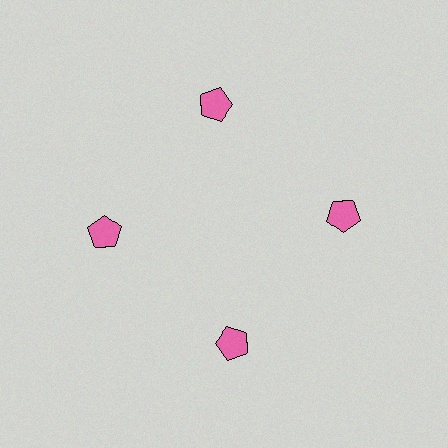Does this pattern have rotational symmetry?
Yes, this pattern has 4-fold rotational symmetry. It looks the same after rotating 90 degrees around the center.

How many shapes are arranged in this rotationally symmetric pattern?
There are 4 shapes, arranged in 4 groups of 1.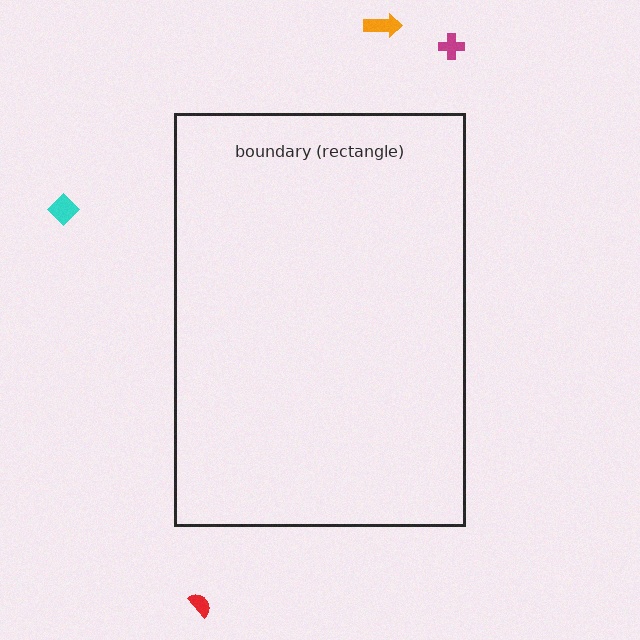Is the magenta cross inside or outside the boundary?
Outside.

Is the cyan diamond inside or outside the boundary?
Outside.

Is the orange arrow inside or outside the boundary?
Outside.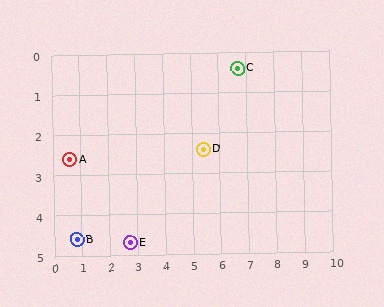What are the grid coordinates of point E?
Point E is at approximately (2.7, 4.7).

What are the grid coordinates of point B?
Point B is at approximately (0.8, 4.6).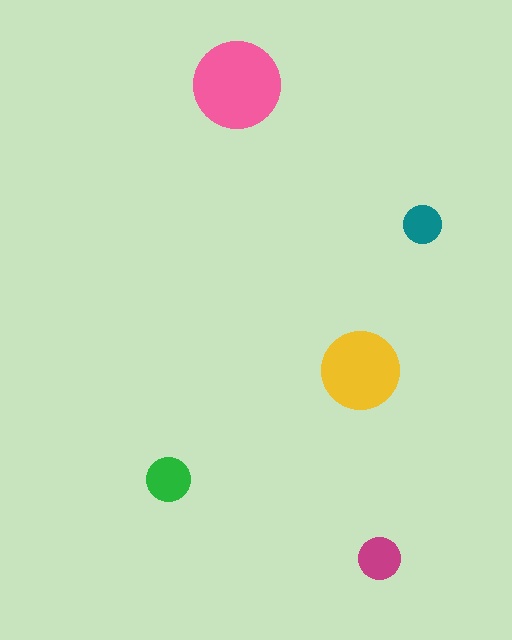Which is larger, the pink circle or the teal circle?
The pink one.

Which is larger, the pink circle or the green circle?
The pink one.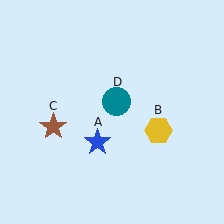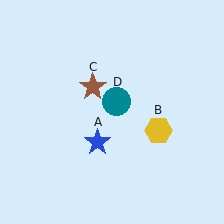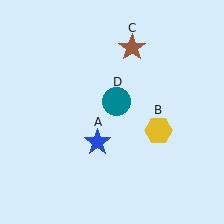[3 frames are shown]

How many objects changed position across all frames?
1 object changed position: brown star (object C).